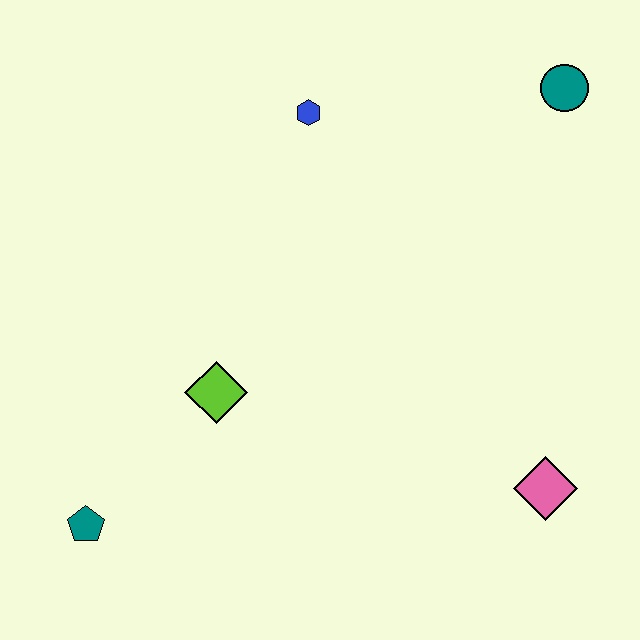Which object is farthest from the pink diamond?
The teal pentagon is farthest from the pink diamond.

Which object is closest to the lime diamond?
The teal pentagon is closest to the lime diamond.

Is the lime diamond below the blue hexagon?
Yes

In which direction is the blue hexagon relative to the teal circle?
The blue hexagon is to the left of the teal circle.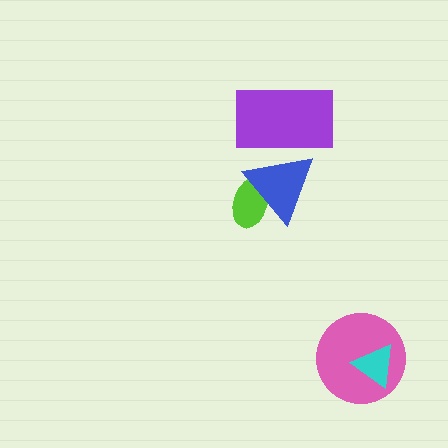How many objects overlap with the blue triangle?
2 objects overlap with the blue triangle.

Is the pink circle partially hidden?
Yes, it is partially covered by another shape.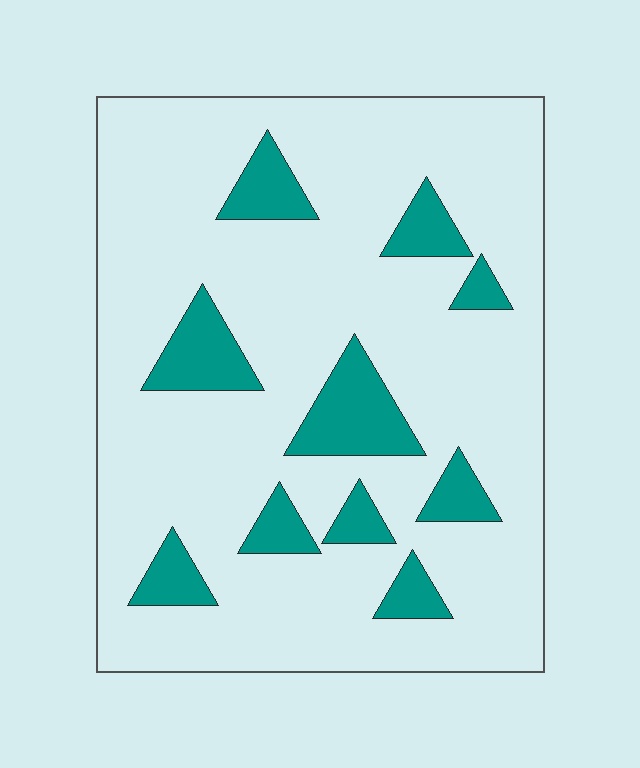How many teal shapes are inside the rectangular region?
10.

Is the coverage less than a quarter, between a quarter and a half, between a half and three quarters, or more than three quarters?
Less than a quarter.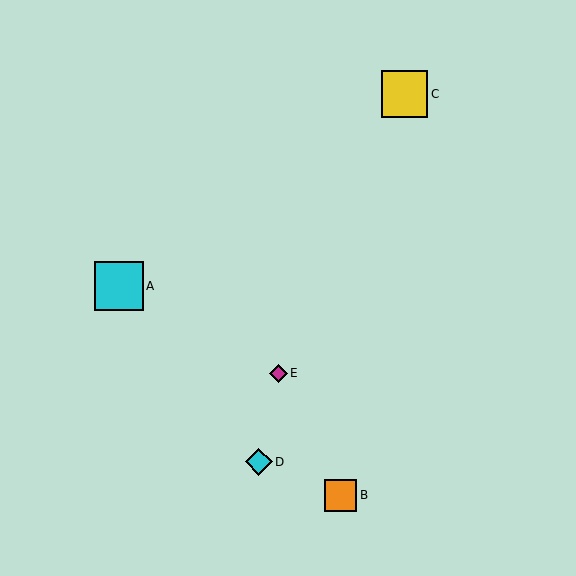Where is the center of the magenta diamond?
The center of the magenta diamond is at (279, 373).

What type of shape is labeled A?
Shape A is a cyan square.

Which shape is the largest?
The cyan square (labeled A) is the largest.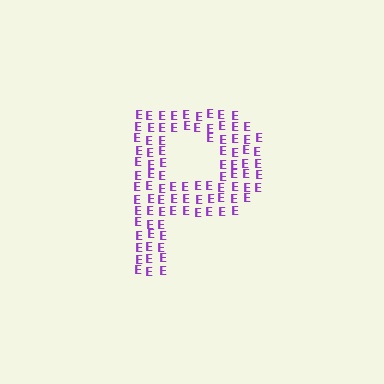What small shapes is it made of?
It is made of small letter E's.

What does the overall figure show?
The overall figure shows the letter P.